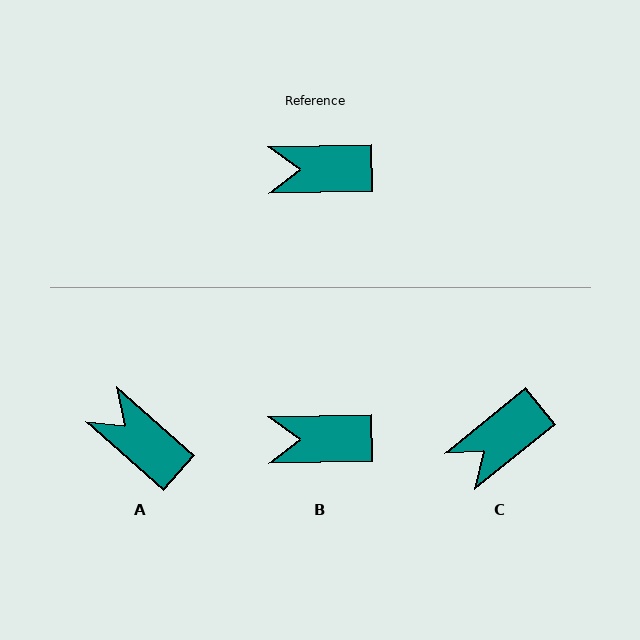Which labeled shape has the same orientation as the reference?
B.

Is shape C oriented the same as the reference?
No, it is off by about 38 degrees.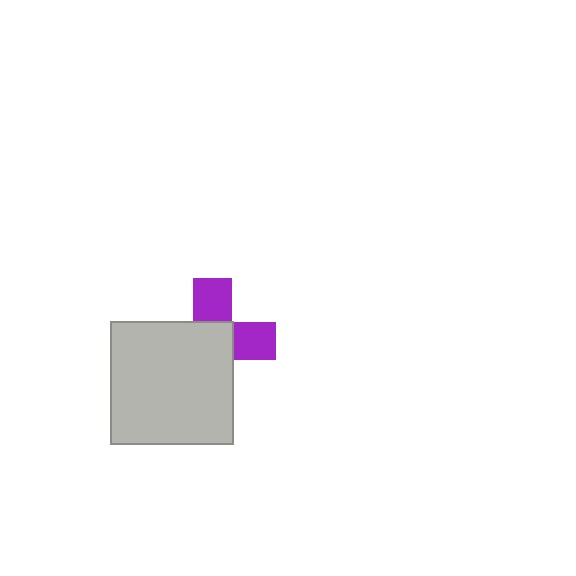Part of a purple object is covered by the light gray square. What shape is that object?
It is a cross.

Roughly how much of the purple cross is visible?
A small part of it is visible (roughly 40%).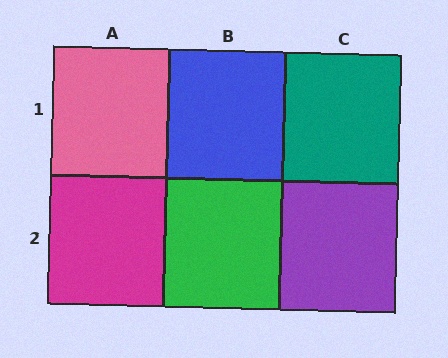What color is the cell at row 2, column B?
Green.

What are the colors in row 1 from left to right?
Pink, blue, teal.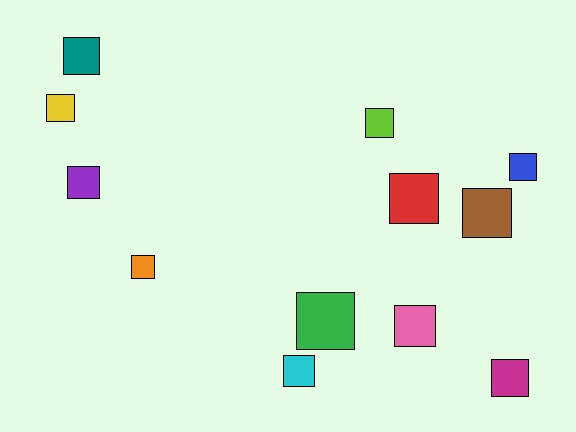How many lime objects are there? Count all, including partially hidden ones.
There is 1 lime object.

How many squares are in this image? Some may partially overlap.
There are 12 squares.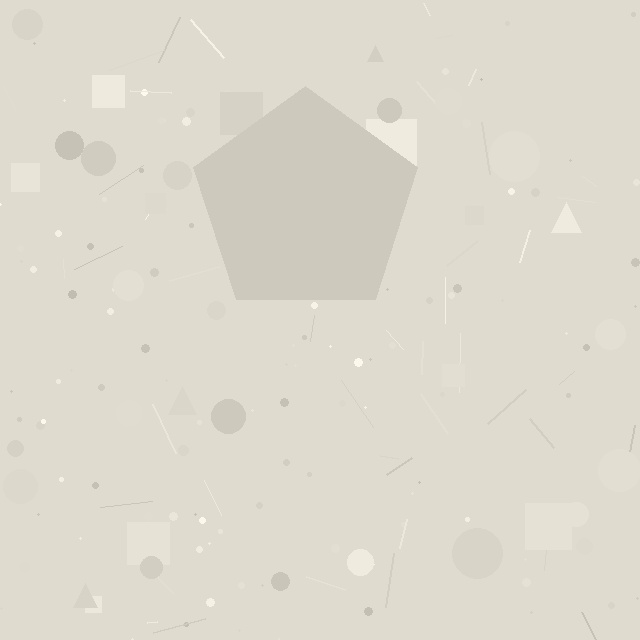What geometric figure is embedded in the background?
A pentagon is embedded in the background.